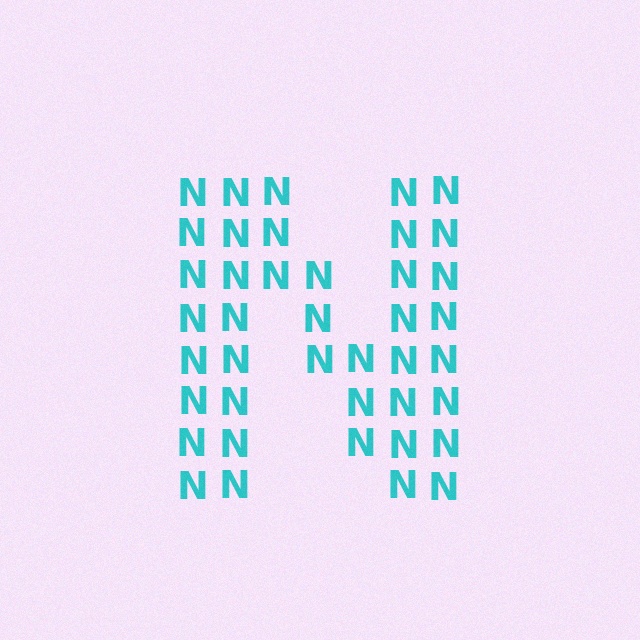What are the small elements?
The small elements are letter N's.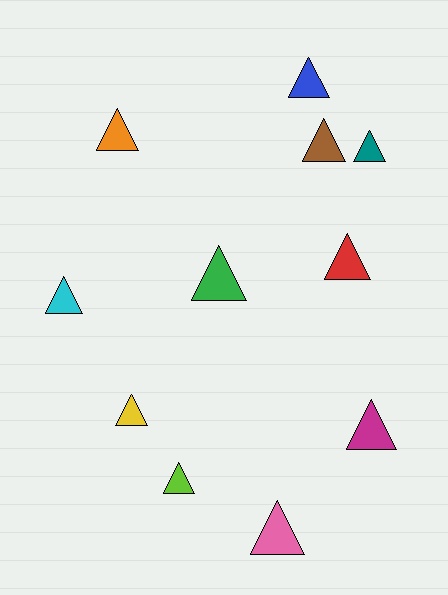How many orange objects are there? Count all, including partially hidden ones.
There is 1 orange object.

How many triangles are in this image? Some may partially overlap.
There are 11 triangles.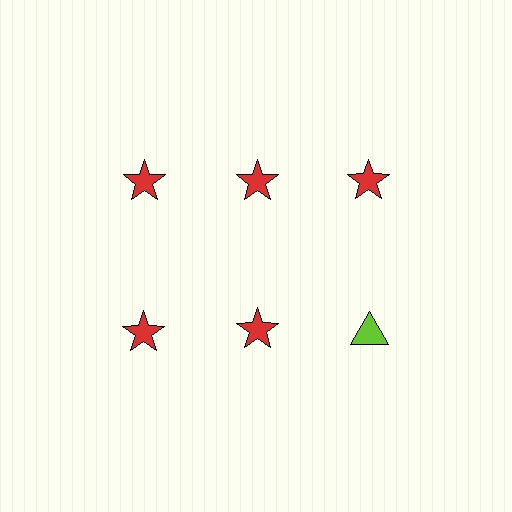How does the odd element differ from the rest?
It differs in both color (lime instead of red) and shape (triangle instead of star).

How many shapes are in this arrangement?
There are 6 shapes arranged in a grid pattern.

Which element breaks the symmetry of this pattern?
The lime triangle in the second row, center column breaks the symmetry. All other shapes are red stars.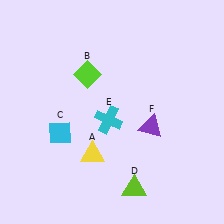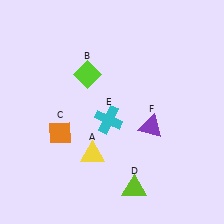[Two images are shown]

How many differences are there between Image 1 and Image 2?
There is 1 difference between the two images.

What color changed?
The diamond (C) changed from cyan in Image 1 to orange in Image 2.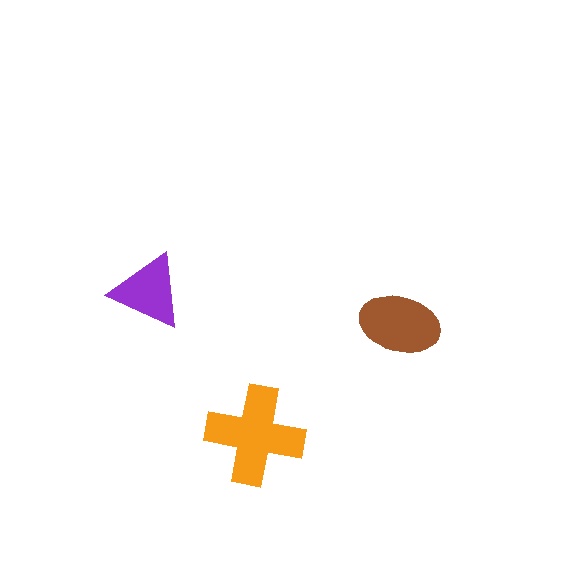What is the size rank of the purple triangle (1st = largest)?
3rd.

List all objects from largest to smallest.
The orange cross, the brown ellipse, the purple triangle.